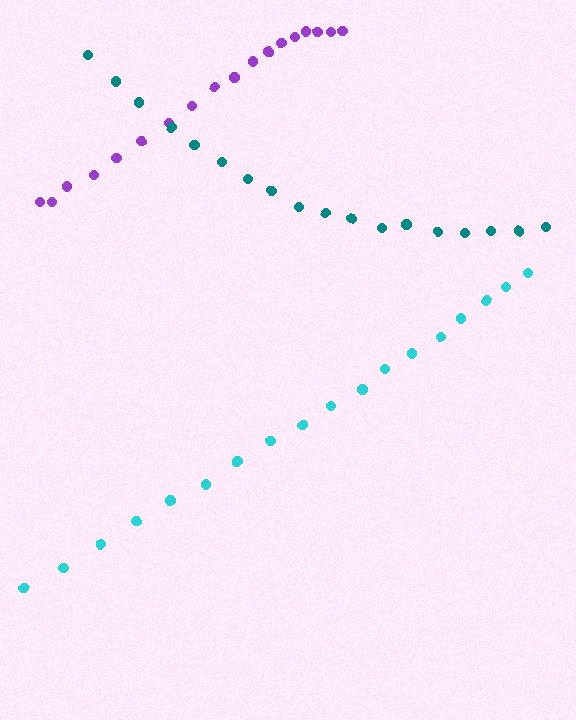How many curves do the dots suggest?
There are 3 distinct paths.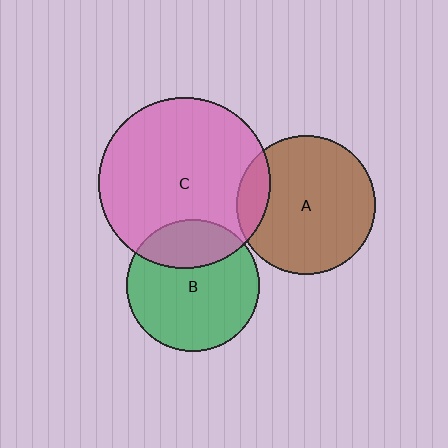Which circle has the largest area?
Circle C (pink).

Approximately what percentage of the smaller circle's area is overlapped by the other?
Approximately 15%.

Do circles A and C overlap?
Yes.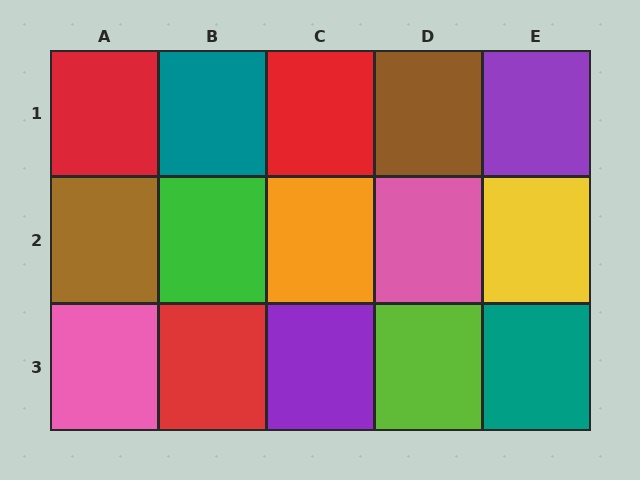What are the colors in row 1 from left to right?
Red, teal, red, brown, purple.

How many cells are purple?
2 cells are purple.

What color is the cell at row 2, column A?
Brown.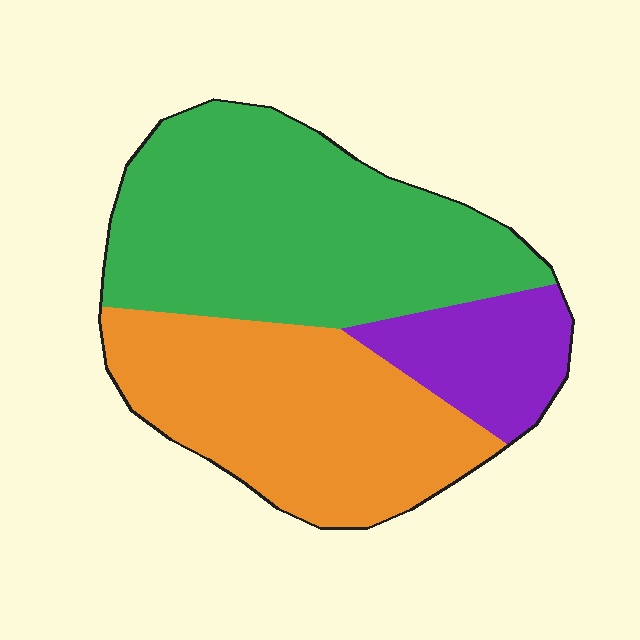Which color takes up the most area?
Green, at roughly 50%.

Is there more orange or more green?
Green.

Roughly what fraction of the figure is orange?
Orange covers around 40% of the figure.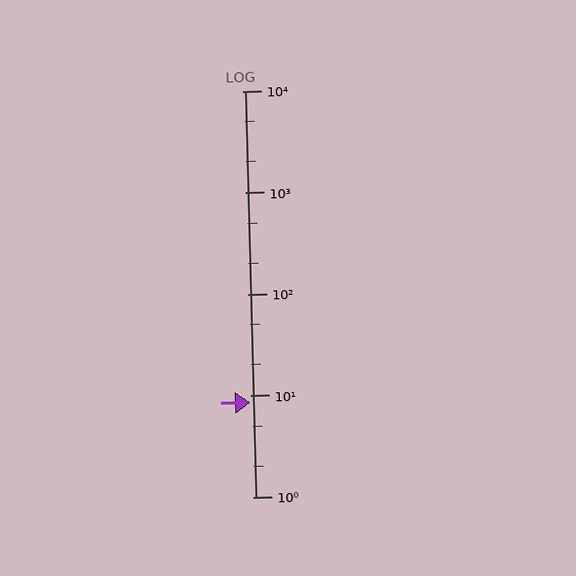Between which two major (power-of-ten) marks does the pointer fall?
The pointer is between 1 and 10.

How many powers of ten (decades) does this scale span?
The scale spans 4 decades, from 1 to 10000.